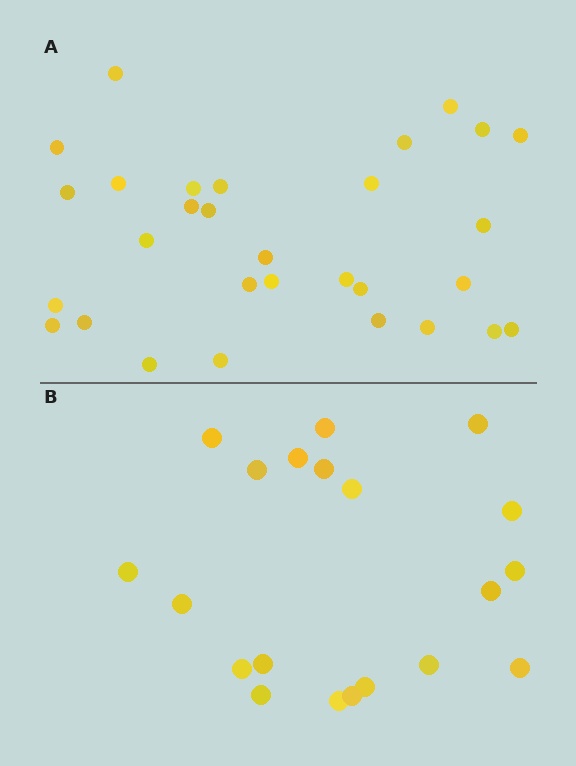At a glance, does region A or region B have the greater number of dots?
Region A (the top region) has more dots.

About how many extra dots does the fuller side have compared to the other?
Region A has roughly 10 or so more dots than region B.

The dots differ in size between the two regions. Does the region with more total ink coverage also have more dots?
No. Region B has more total ink coverage because its dots are larger, but region A actually contains more individual dots. Total area can be misleading — the number of items is what matters here.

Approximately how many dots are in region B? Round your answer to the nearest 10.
About 20 dots.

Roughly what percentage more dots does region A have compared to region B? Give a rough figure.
About 50% more.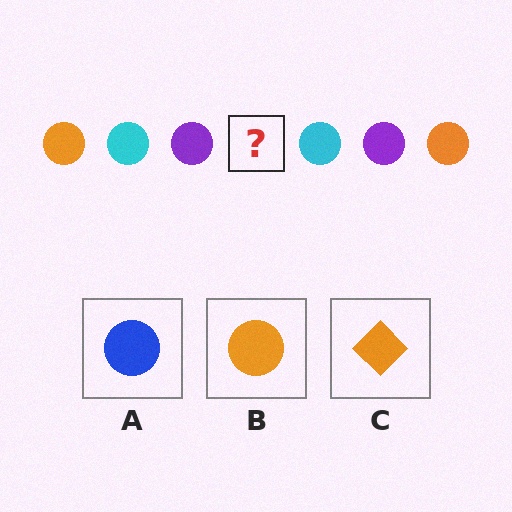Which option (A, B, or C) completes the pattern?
B.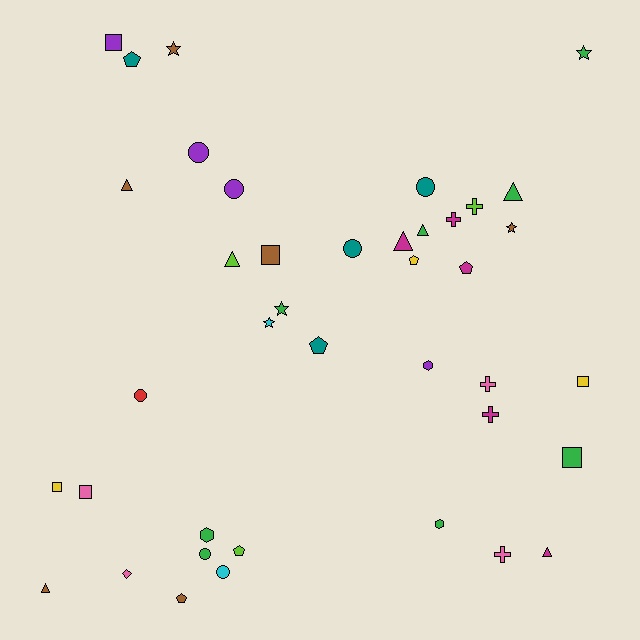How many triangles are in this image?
There are 7 triangles.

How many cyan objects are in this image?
There are 2 cyan objects.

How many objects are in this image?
There are 40 objects.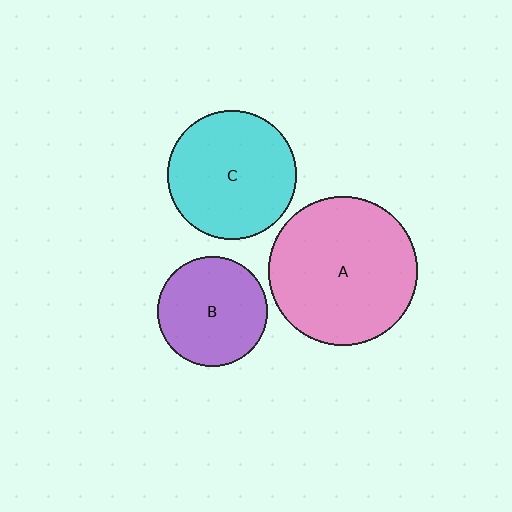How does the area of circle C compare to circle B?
Approximately 1.4 times.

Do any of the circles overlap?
No, none of the circles overlap.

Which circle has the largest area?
Circle A (pink).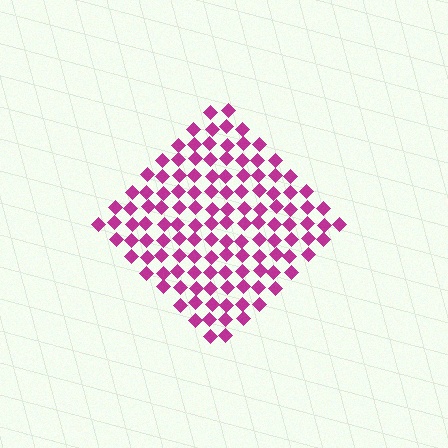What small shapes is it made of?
It is made of small diamonds.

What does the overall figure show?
The overall figure shows a diamond.